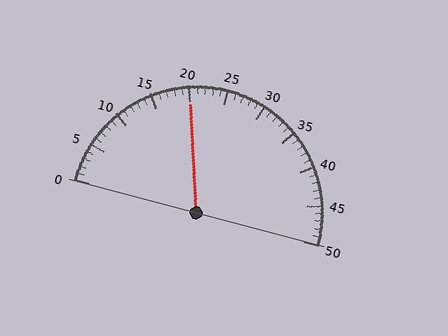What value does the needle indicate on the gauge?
The needle indicates approximately 20.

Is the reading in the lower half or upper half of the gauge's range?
The reading is in the lower half of the range (0 to 50).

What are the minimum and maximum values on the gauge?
The gauge ranges from 0 to 50.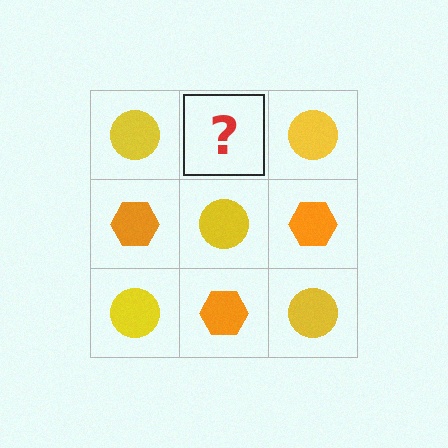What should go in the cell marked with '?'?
The missing cell should contain an orange hexagon.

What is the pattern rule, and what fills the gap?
The rule is that it alternates yellow circle and orange hexagon in a checkerboard pattern. The gap should be filled with an orange hexagon.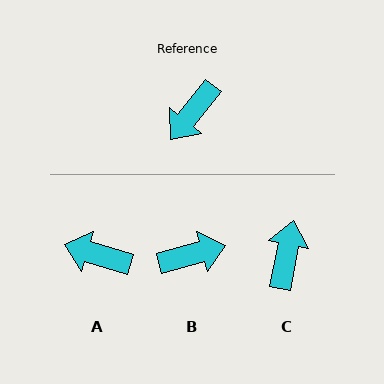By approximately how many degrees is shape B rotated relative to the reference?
Approximately 143 degrees counter-clockwise.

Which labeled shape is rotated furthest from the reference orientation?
C, about 153 degrees away.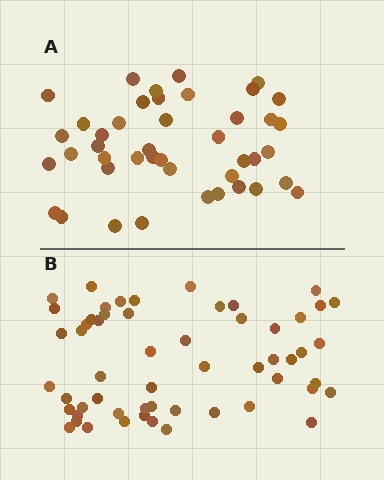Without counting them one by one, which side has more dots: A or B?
Region B (the bottom region) has more dots.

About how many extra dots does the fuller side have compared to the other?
Region B has approximately 15 more dots than region A.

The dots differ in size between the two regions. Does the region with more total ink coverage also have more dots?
No. Region A has more total ink coverage because its dots are larger, but region B actually contains more individual dots. Total area can be misleading — the number of items is what matters here.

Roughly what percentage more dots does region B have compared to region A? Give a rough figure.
About 30% more.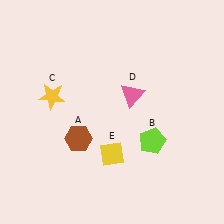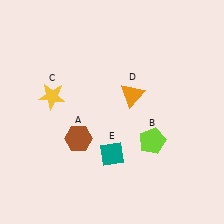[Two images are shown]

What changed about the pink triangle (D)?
In Image 1, D is pink. In Image 2, it changed to orange.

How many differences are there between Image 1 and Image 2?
There are 2 differences between the two images.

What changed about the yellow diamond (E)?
In Image 1, E is yellow. In Image 2, it changed to teal.